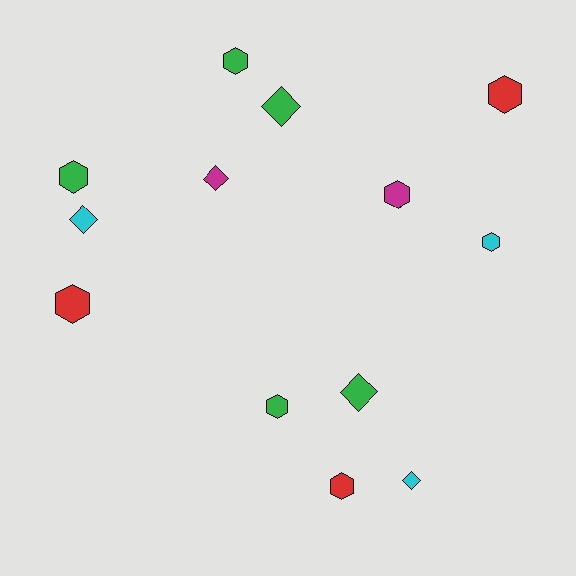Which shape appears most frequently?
Hexagon, with 8 objects.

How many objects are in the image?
There are 13 objects.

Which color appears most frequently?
Green, with 5 objects.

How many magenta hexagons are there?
There is 1 magenta hexagon.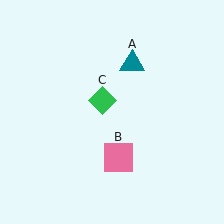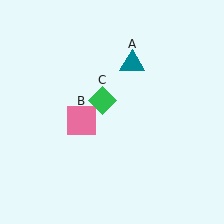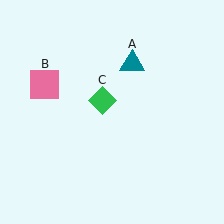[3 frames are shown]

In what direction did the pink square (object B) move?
The pink square (object B) moved up and to the left.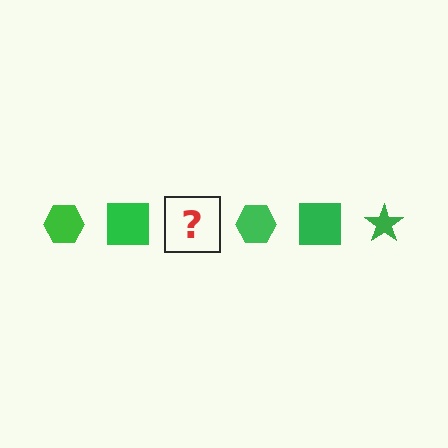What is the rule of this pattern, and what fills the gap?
The rule is that the pattern cycles through hexagon, square, star shapes in green. The gap should be filled with a green star.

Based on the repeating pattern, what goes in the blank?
The blank should be a green star.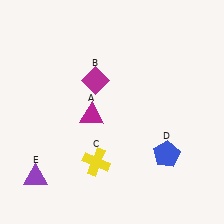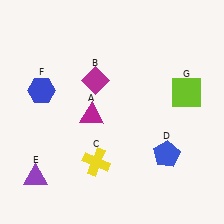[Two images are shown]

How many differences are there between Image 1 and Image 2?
There are 2 differences between the two images.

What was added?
A blue hexagon (F), a lime square (G) were added in Image 2.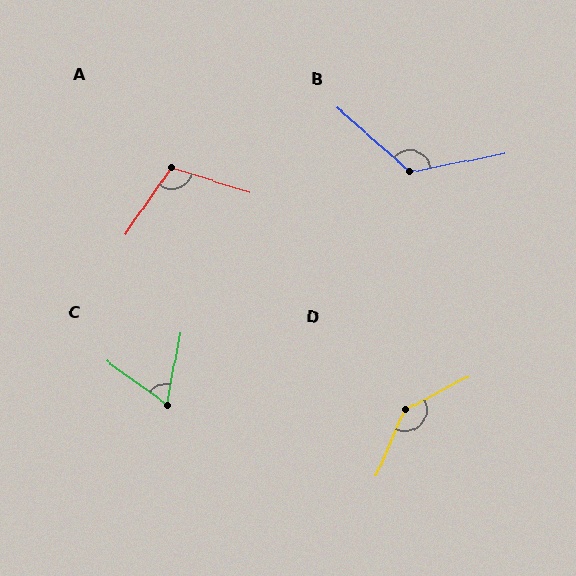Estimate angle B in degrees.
Approximately 128 degrees.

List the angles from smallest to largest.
C (64°), A (107°), B (128°), D (141°).